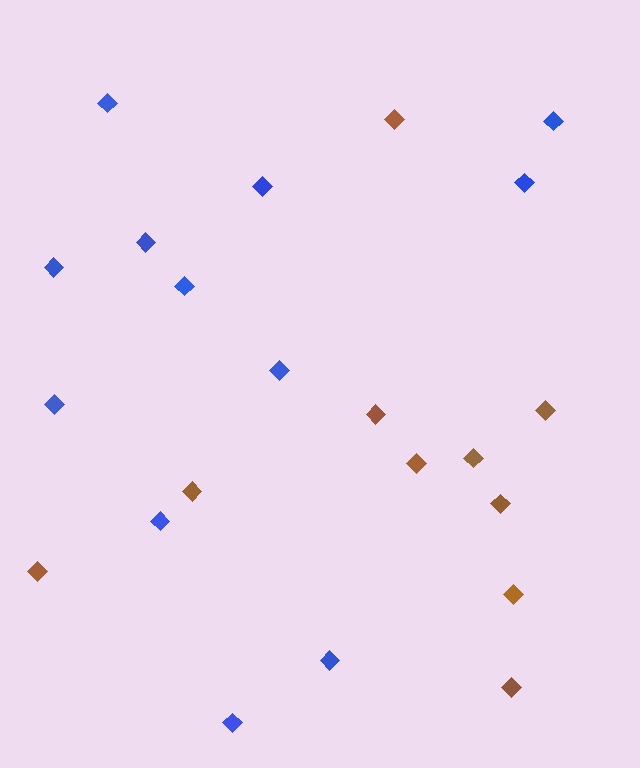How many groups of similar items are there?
There are 2 groups: one group of blue diamonds (12) and one group of brown diamonds (10).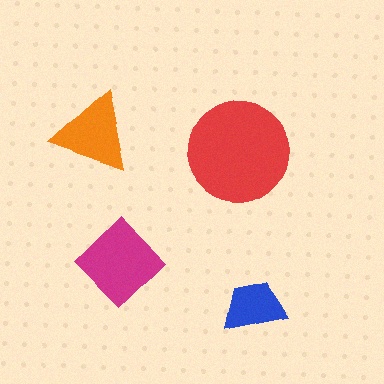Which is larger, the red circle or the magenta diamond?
The red circle.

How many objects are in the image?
There are 4 objects in the image.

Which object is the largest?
The red circle.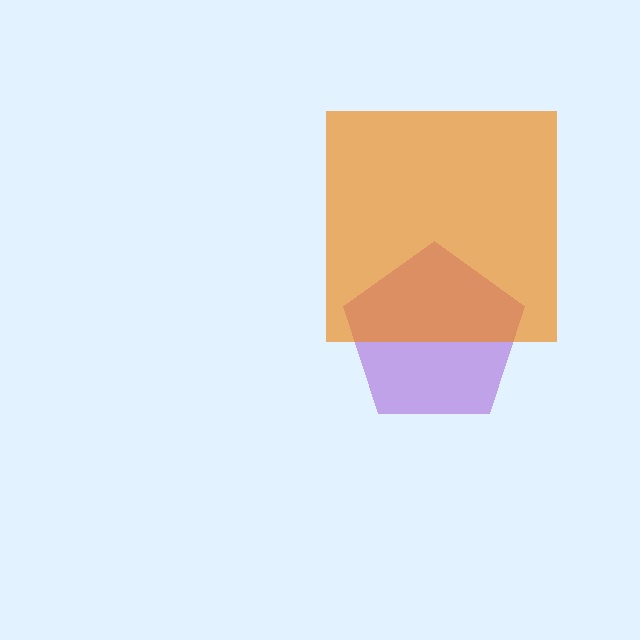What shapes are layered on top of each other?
The layered shapes are: a purple pentagon, an orange square.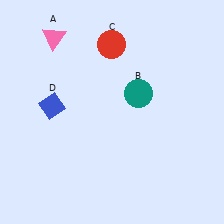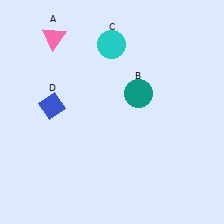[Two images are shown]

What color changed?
The circle (C) changed from red in Image 1 to cyan in Image 2.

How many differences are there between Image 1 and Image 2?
There is 1 difference between the two images.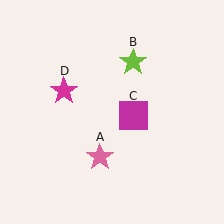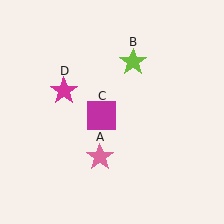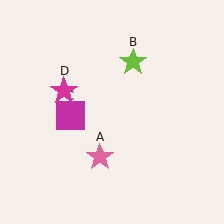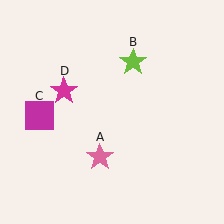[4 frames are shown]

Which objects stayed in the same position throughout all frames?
Pink star (object A) and lime star (object B) and magenta star (object D) remained stationary.